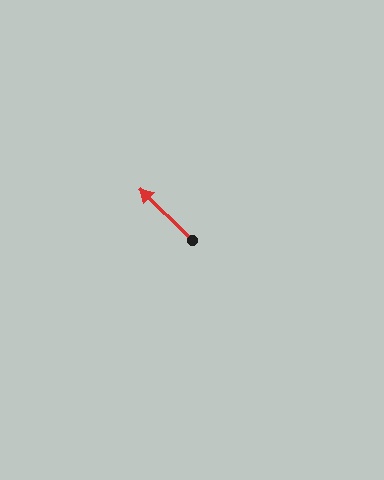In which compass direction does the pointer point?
Northwest.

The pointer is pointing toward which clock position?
Roughly 10 o'clock.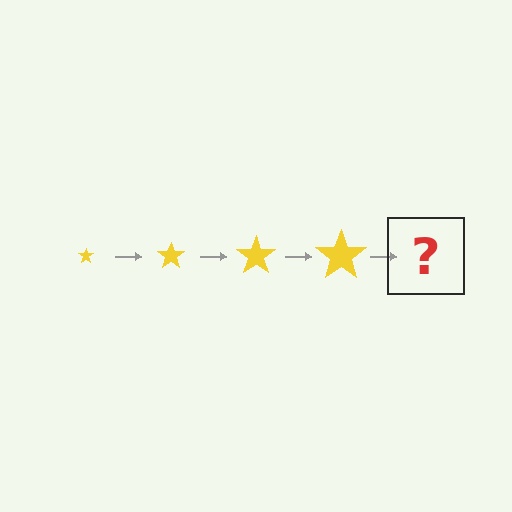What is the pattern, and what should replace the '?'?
The pattern is that the star gets progressively larger each step. The '?' should be a yellow star, larger than the previous one.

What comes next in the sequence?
The next element should be a yellow star, larger than the previous one.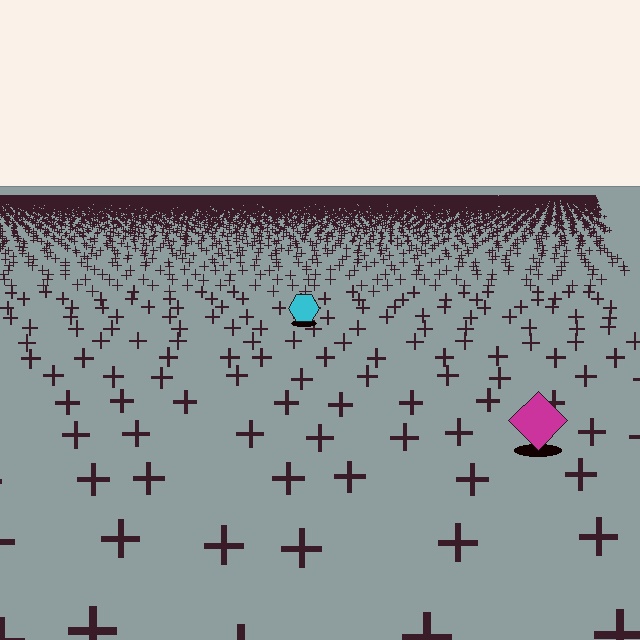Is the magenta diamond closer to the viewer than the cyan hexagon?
Yes. The magenta diamond is closer — you can tell from the texture gradient: the ground texture is coarser near it.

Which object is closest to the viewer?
The magenta diamond is closest. The texture marks near it are larger and more spread out.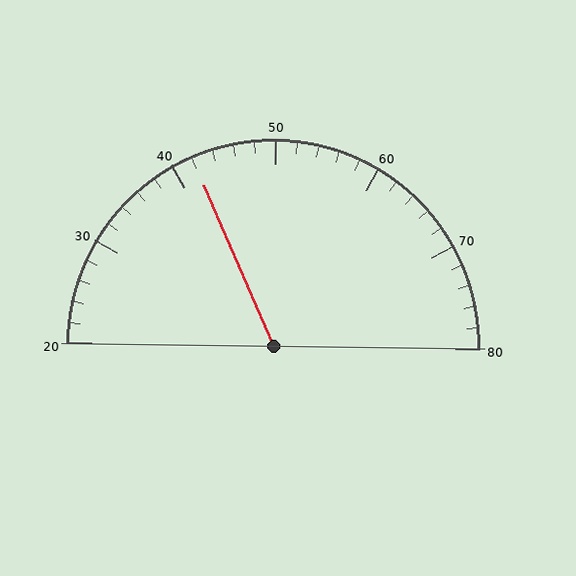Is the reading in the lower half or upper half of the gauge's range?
The reading is in the lower half of the range (20 to 80).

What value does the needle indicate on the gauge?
The needle indicates approximately 42.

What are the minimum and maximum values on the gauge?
The gauge ranges from 20 to 80.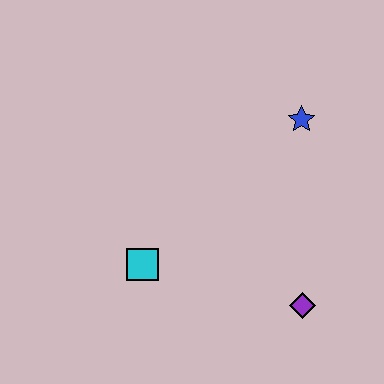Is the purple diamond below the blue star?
Yes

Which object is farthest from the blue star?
The cyan square is farthest from the blue star.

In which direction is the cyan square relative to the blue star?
The cyan square is to the left of the blue star.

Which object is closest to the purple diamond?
The cyan square is closest to the purple diamond.